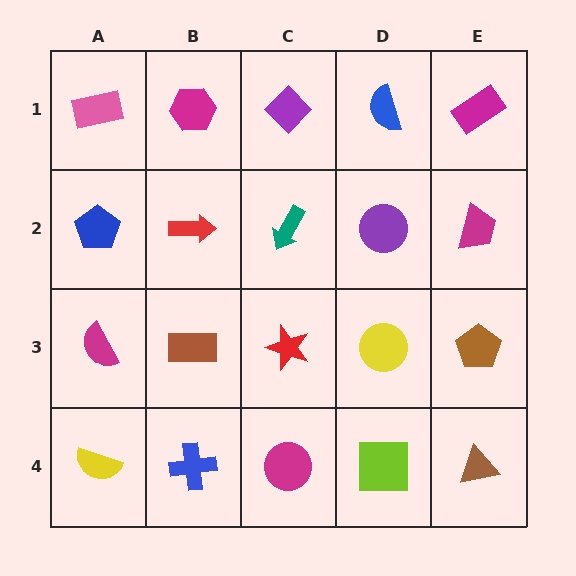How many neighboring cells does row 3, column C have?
4.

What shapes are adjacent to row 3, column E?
A magenta trapezoid (row 2, column E), a brown triangle (row 4, column E), a yellow circle (row 3, column D).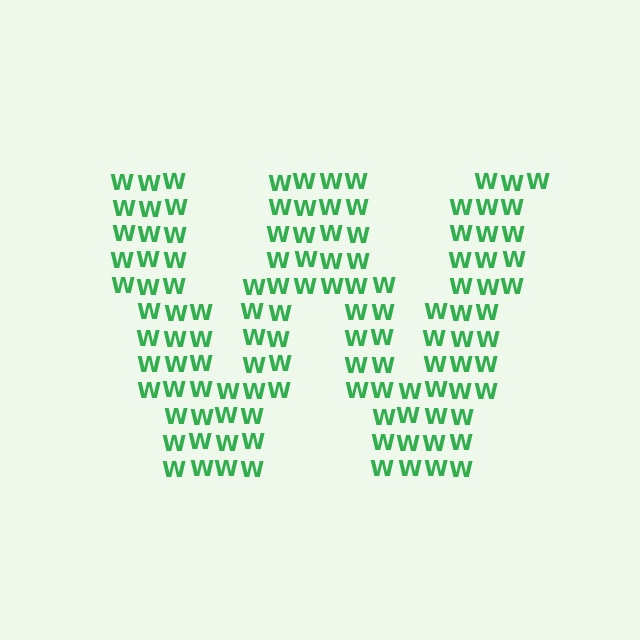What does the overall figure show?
The overall figure shows the letter W.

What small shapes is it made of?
It is made of small letter W's.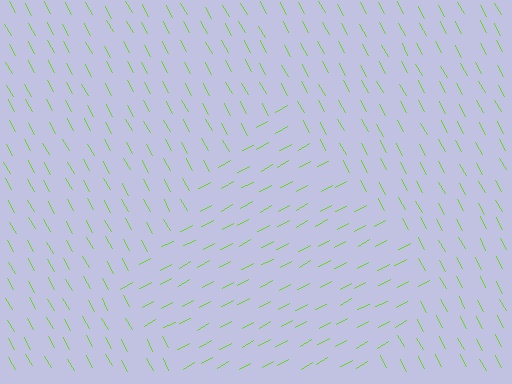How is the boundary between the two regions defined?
The boundary is defined purely by a change in line orientation (approximately 90 degrees difference). All lines are the same color and thickness.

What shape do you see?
I see a diamond.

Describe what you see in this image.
The image is filled with small lime line segments. A diamond region in the image has lines oriented differently from the surrounding lines, creating a visible texture boundary.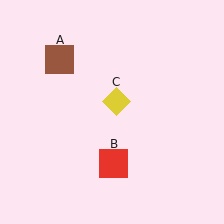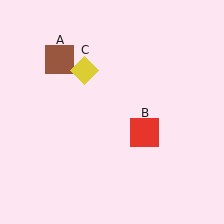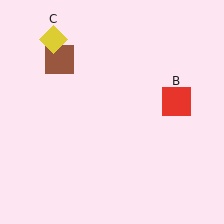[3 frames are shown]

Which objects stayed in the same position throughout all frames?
Brown square (object A) remained stationary.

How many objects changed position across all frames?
2 objects changed position: red square (object B), yellow diamond (object C).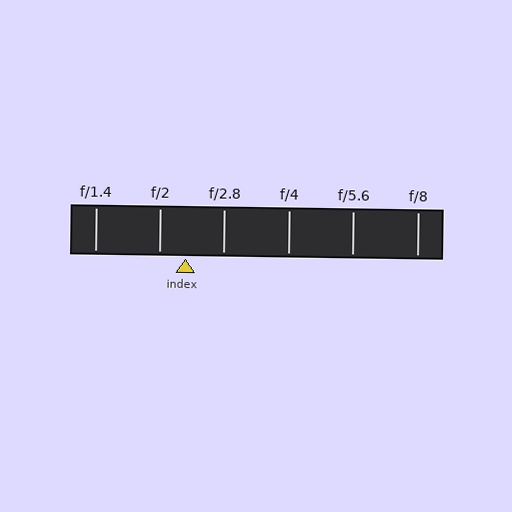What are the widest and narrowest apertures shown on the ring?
The widest aperture shown is f/1.4 and the narrowest is f/8.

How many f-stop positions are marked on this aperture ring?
There are 6 f-stop positions marked.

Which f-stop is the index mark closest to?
The index mark is closest to f/2.